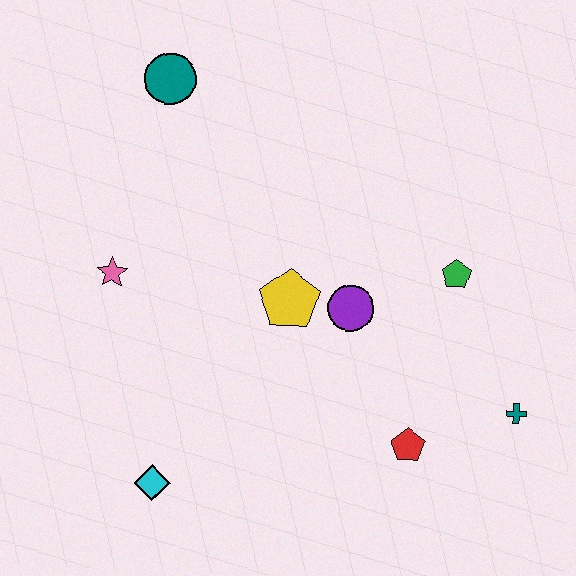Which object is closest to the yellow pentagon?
The purple circle is closest to the yellow pentagon.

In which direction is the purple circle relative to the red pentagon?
The purple circle is above the red pentagon.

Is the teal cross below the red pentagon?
No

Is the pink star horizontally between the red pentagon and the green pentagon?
No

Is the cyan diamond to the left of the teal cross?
Yes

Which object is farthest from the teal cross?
The teal circle is farthest from the teal cross.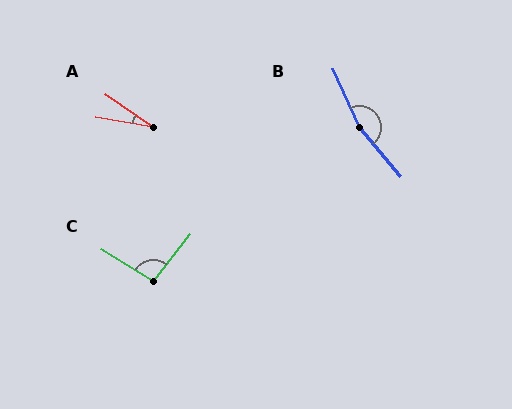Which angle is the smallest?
A, at approximately 24 degrees.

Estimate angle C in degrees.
Approximately 96 degrees.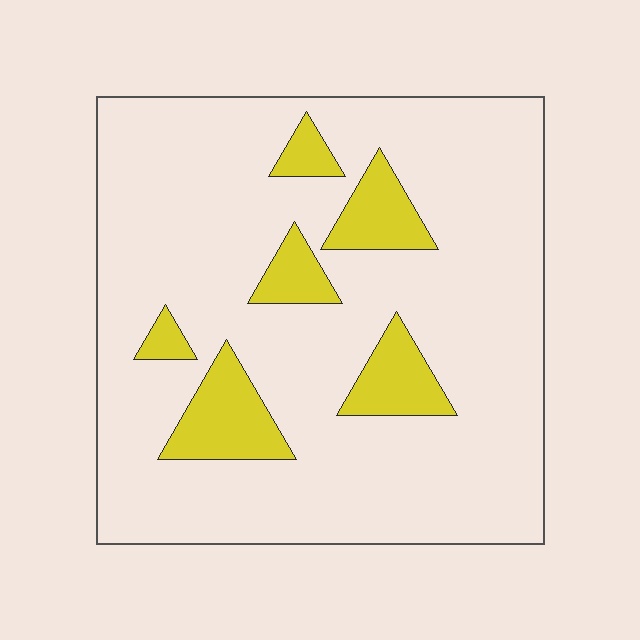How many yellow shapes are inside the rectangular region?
6.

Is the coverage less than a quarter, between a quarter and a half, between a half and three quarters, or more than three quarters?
Less than a quarter.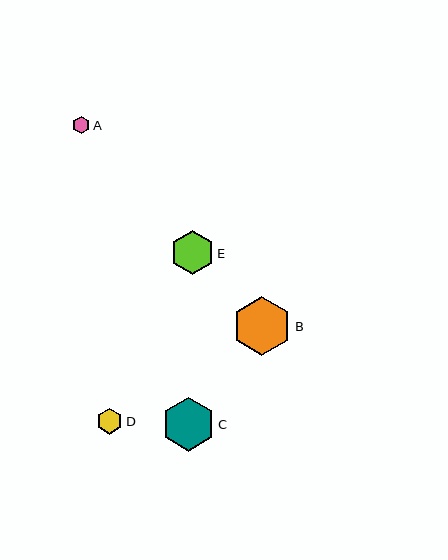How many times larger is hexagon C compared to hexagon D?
Hexagon C is approximately 2.1 times the size of hexagon D.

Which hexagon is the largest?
Hexagon B is the largest with a size of approximately 60 pixels.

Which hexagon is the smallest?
Hexagon A is the smallest with a size of approximately 17 pixels.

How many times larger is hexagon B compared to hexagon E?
Hexagon B is approximately 1.4 times the size of hexagon E.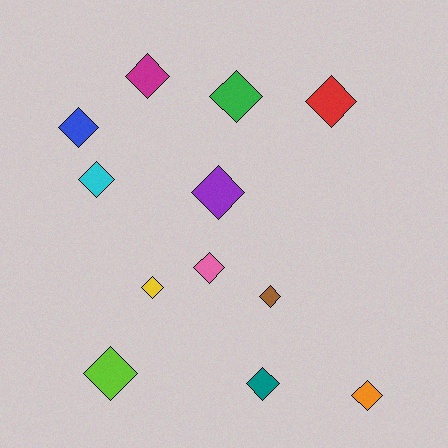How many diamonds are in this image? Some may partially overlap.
There are 12 diamonds.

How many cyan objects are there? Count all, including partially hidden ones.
There is 1 cyan object.